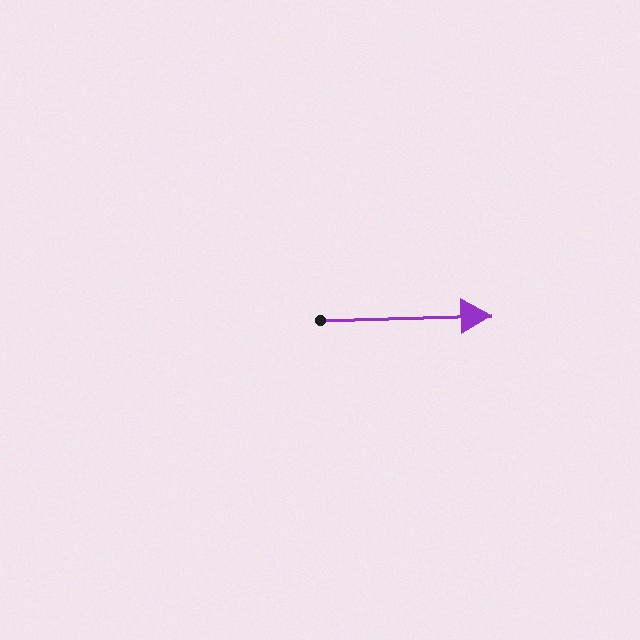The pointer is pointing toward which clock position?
Roughly 3 o'clock.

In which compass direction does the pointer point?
East.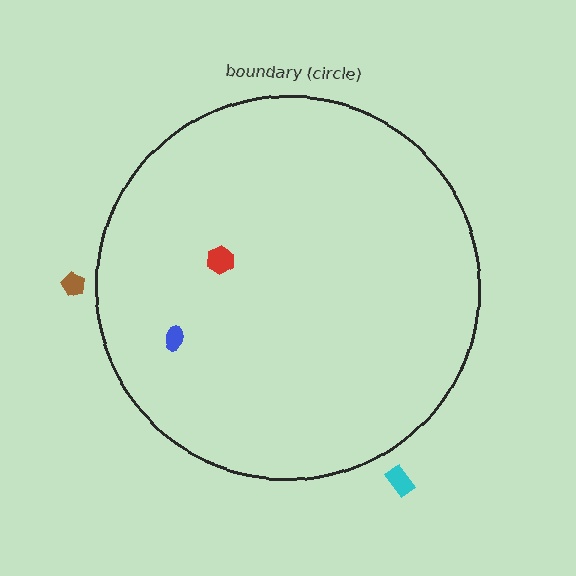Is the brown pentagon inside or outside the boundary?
Outside.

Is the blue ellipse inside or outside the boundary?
Inside.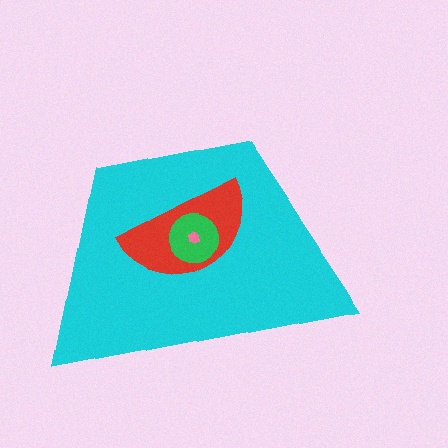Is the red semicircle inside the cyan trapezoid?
Yes.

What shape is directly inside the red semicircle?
The green circle.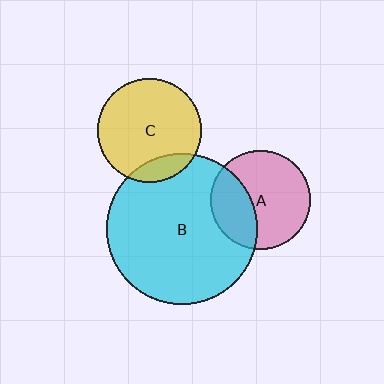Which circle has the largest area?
Circle B (cyan).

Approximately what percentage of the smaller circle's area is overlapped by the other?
Approximately 15%.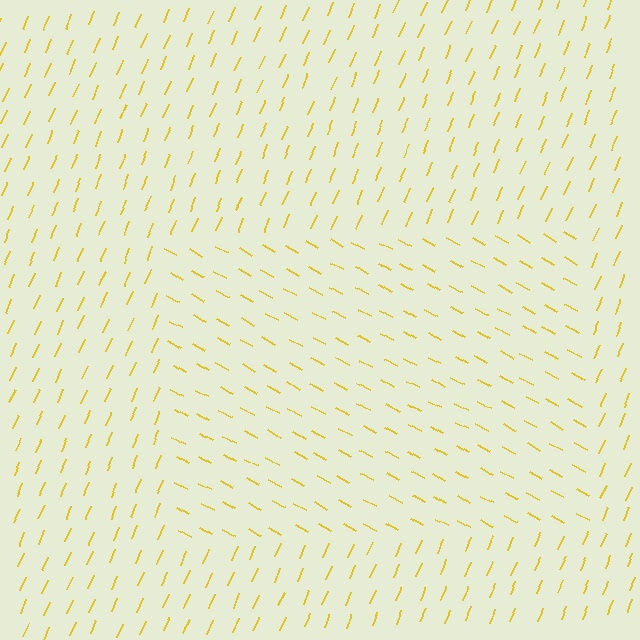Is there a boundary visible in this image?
Yes, there is a texture boundary formed by a change in line orientation.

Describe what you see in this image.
The image is filled with small yellow line segments. A rectangle region in the image has lines oriented differently from the surrounding lines, creating a visible texture boundary.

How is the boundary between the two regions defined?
The boundary is defined purely by a change in line orientation (approximately 85 degrees difference). All lines are the same color and thickness.